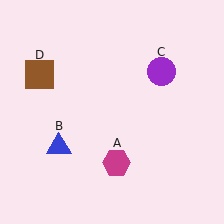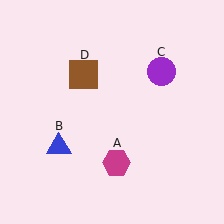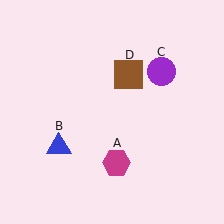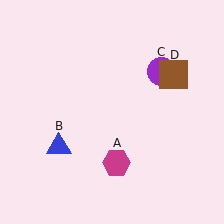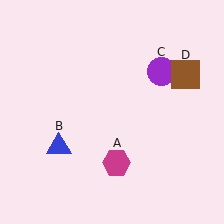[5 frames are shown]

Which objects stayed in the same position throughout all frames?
Magenta hexagon (object A) and blue triangle (object B) and purple circle (object C) remained stationary.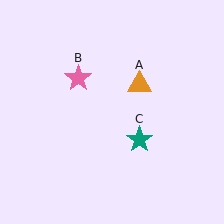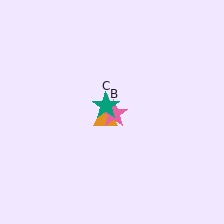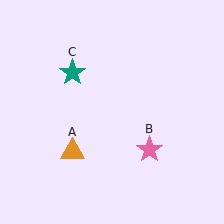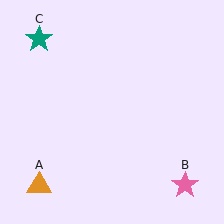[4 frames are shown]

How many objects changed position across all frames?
3 objects changed position: orange triangle (object A), pink star (object B), teal star (object C).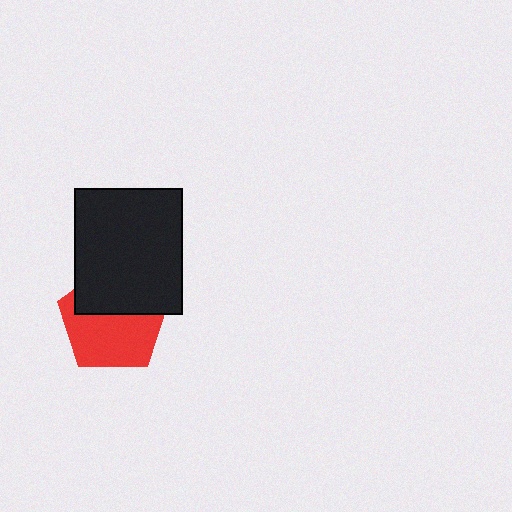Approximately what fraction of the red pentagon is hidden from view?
Roughly 42% of the red pentagon is hidden behind the black rectangle.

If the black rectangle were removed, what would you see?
You would see the complete red pentagon.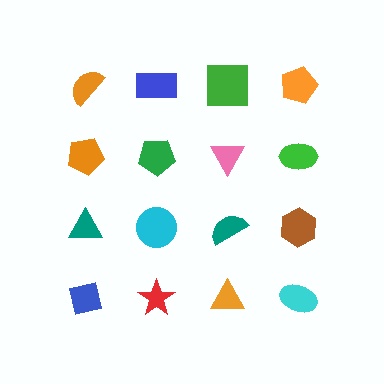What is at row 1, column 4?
An orange pentagon.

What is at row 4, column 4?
A cyan ellipse.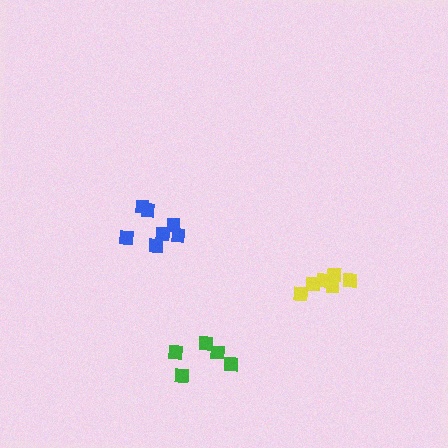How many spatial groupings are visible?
There are 3 spatial groupings.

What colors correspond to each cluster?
The clusters are colored: green, blue, yellow.